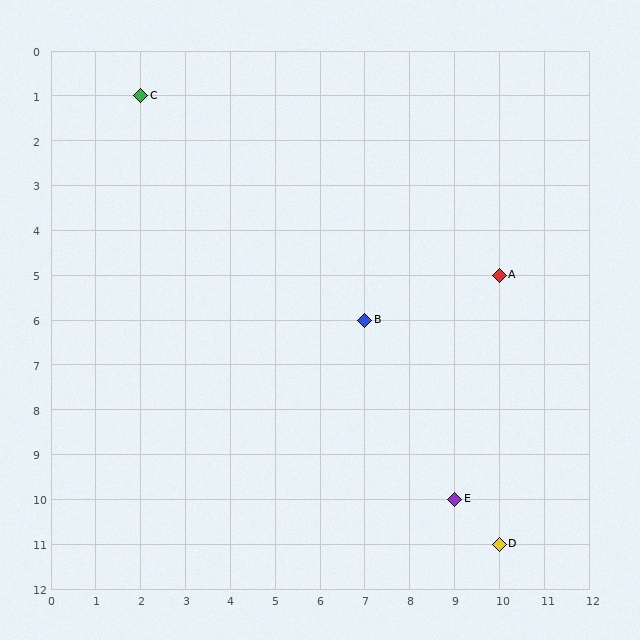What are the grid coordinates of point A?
Point A is at grid coordinates (10, 5).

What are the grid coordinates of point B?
Point B is at grid coordinates (7, 6).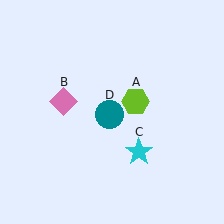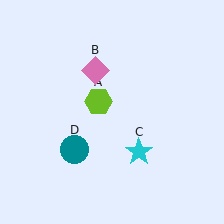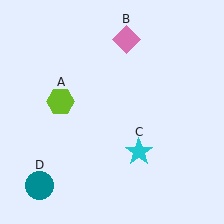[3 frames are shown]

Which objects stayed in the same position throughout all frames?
Cyan star (object C) remained stationary.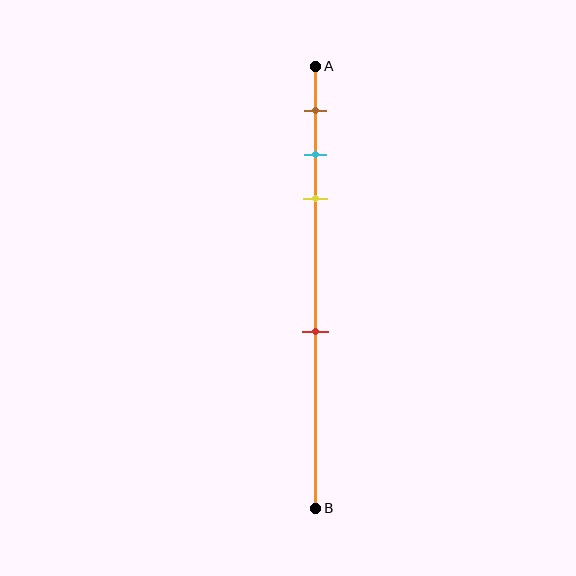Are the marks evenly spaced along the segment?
No, the marks are not evenly spaced.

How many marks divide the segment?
There are 4 marks dividing the segment.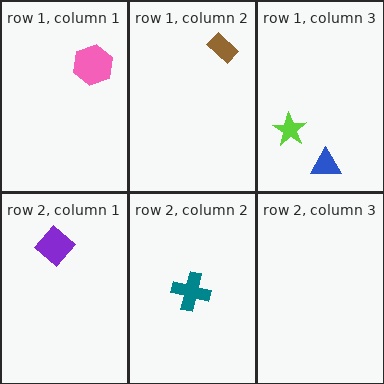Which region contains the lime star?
The row 1, column 3 region.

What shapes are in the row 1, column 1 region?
The pink hexagon.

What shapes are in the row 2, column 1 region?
The purple diamond.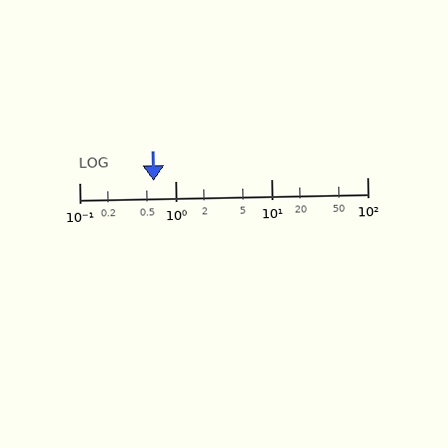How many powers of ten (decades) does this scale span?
The scale spans 3 decades, from 0.1 to 100.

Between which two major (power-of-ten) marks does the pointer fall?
The pointer is between 0.1 and 1.